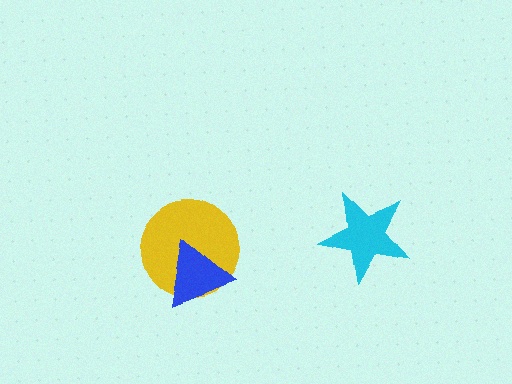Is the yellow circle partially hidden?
Yes, it is partially covered by another shape.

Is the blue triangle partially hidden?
No, no other shape covers it.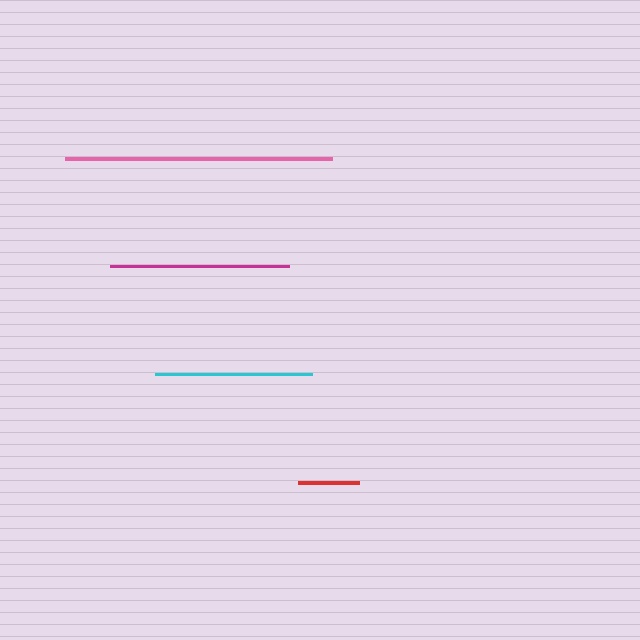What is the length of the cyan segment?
The cyan segment is approximately 157 pixels long.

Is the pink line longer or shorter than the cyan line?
The pink line is longer than the cyan line.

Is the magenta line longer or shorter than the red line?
The magenta line is longer than the red line.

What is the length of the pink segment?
The pink segment is approximately 268 pixels long.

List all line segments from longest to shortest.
From longest to shortest: pink, magenta, cyan, red.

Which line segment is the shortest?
The red line is the shortest at approximately 61 pixels.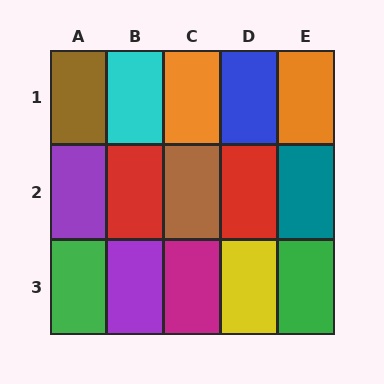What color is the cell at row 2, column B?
Red.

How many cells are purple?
2 cells are purple.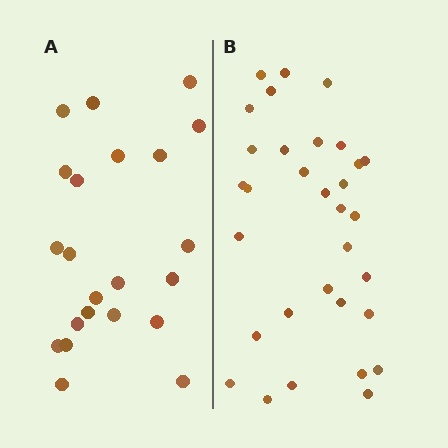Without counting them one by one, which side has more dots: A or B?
Region B (the right region) has more dots.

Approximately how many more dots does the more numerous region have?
Region B has roughly 10 or so more dots than region A.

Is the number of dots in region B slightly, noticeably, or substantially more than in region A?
Region B has substantially more. The ratio is roughly 1.5 to 1.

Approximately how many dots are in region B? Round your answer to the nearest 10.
About 30 dots. (The exact count is 32, which rounds to 30.)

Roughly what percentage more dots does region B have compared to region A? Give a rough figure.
About 45% more.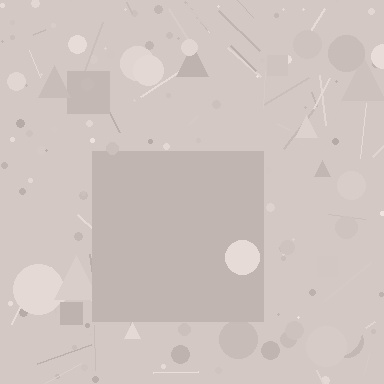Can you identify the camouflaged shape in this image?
The camouflaged shape is a square.